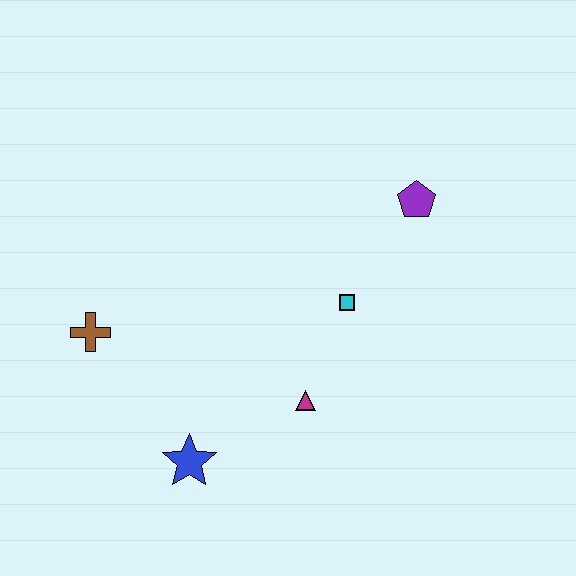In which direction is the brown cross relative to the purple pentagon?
The brown cross is to the left of the purple pentagon.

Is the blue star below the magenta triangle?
Yes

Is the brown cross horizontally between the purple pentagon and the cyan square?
No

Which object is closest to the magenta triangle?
The cyan square is closest to the magenta triangle.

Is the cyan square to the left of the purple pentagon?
Yes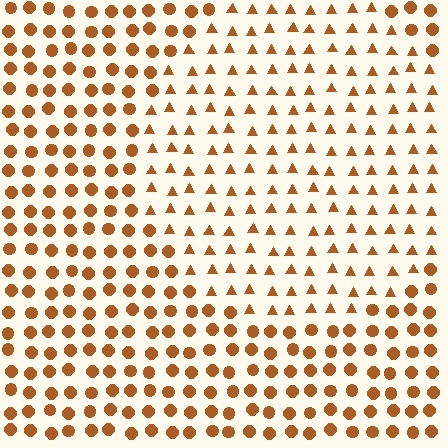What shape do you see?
I see a circle.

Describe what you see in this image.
The image is filled with small brown elements arranged in a uniform grid. A circle-shaped region contains triangles, while the surrounding area contains circles. The boundary is defined purely by the change in element shape.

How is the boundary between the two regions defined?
The boundary is defined by a change in element shape: triangles inside vs. circles outside. All elements share the same color and spacing.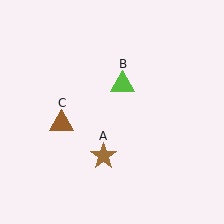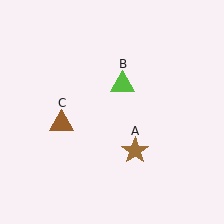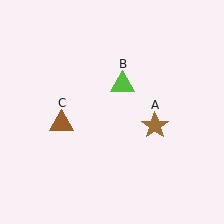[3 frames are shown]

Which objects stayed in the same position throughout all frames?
Lime triangle (object B) and brown triangle (object C) remained stationary.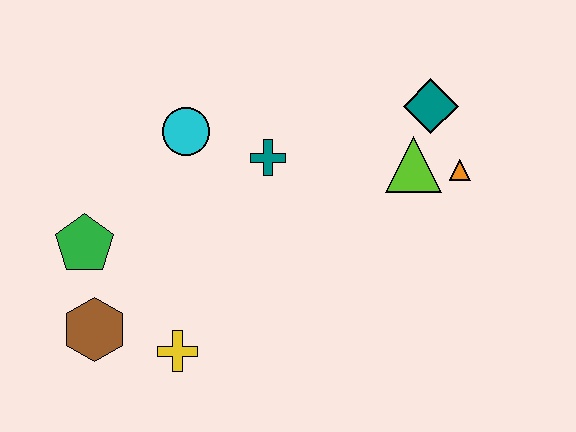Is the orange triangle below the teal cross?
Yes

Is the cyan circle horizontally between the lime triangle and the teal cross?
No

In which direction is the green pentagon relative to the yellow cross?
The green pentagon is above the yellow cross.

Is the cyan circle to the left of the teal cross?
Yes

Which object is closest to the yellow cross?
The brown hexagon is closest to the yellow cross.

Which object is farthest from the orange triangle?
The brown hexagon is farthest from the orange triangle.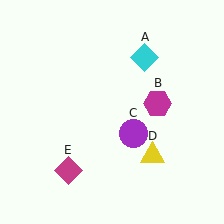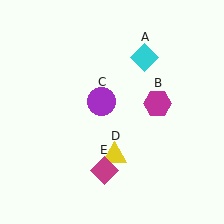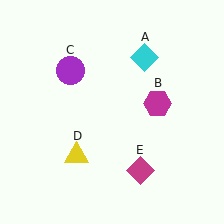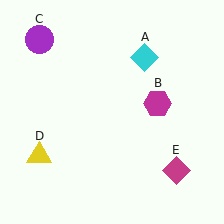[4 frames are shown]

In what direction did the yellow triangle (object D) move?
The yellow triangle (object D) moved left.